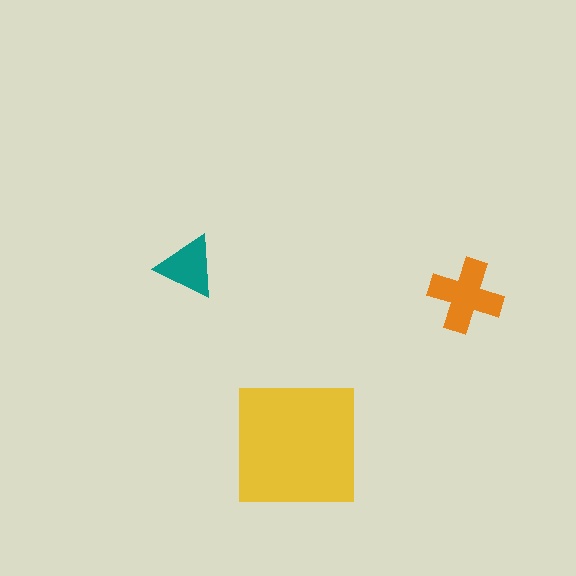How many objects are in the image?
There are 3 objects in the image.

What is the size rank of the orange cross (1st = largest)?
2nd.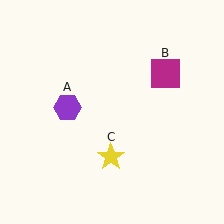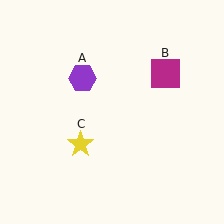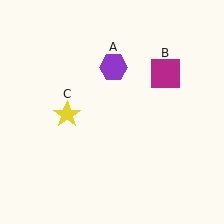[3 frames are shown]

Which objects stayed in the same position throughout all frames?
Magenta square (object B) remained stationary.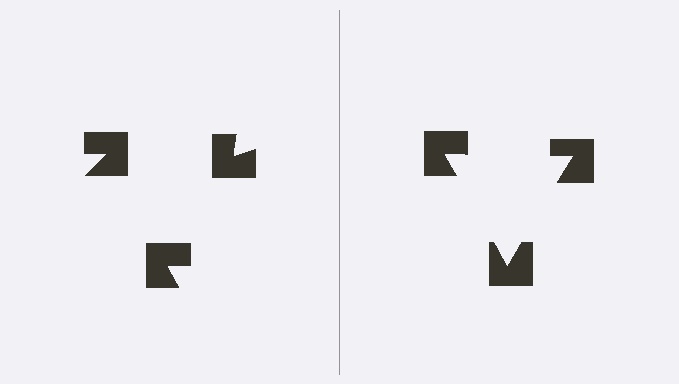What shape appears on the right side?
An illusory triangle.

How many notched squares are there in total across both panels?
6 — 3 on each side.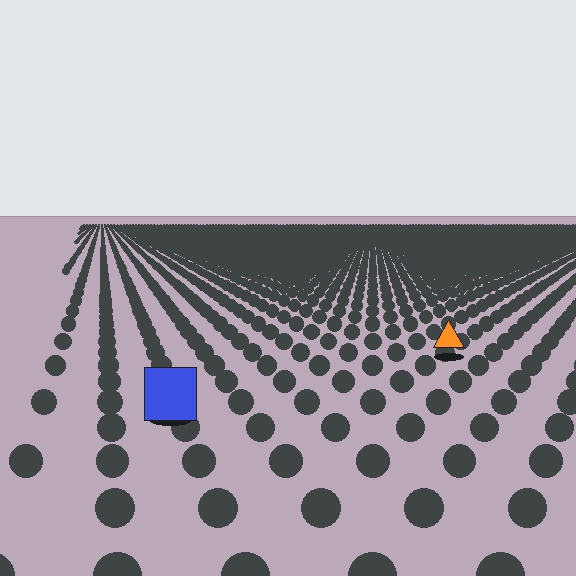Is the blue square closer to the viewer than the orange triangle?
Yes. The blue square is closer — you can tell from the texture gradient: the ground texture is coarser near it.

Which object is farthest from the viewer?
The orange triangle is farthest from the viewer. It appears smaller and the ground texture around it is denser.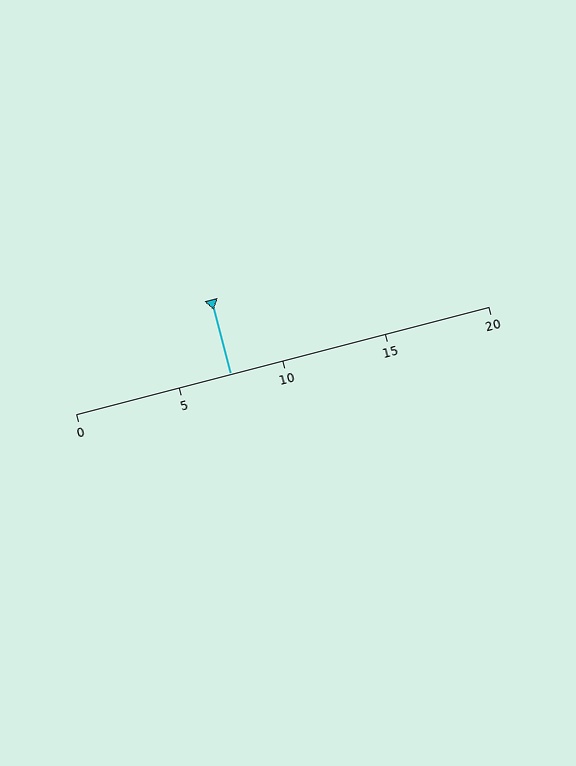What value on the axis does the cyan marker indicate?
The marker indicates approximately 7.5.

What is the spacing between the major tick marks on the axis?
The major ticks are spaced 5 apart.